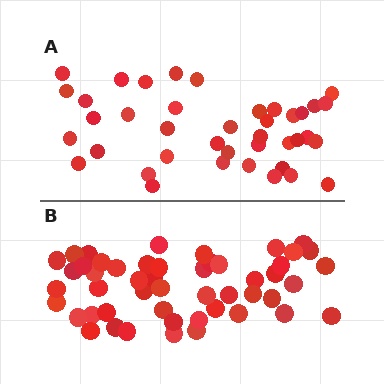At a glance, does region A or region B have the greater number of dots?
Region B (the bottom region) has more dots.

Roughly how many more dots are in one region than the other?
Region B has roughly 10 or so more dots than region A.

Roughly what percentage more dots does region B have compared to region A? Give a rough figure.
About 25% more.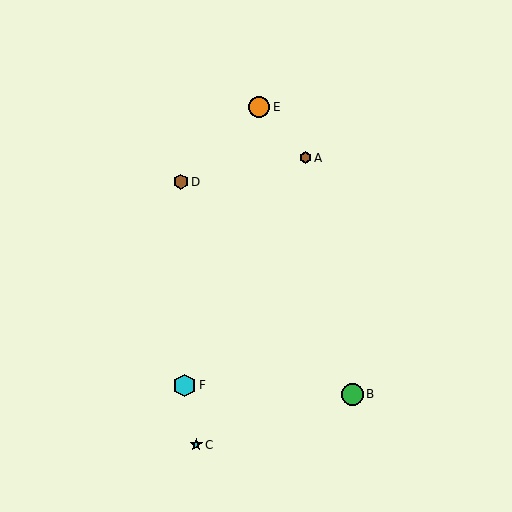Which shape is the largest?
The cyan hexagon (labeled F) is the largest.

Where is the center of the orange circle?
The center of the orange circle is at (259, 107).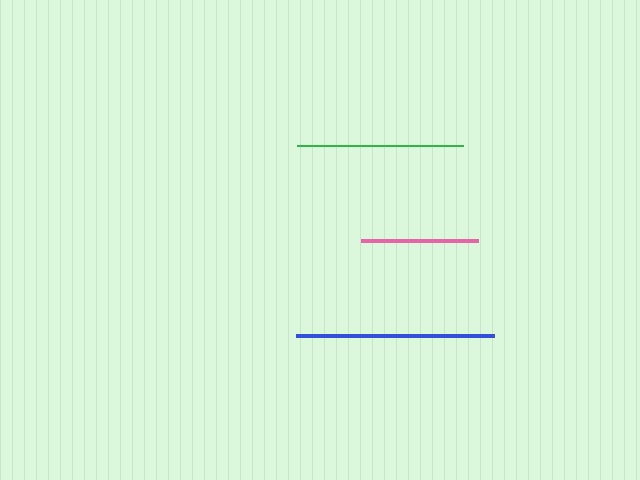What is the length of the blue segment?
The blue segment is approximately 198 pixels long.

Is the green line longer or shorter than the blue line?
The blue line is longer than the green line.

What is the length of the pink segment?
The pink segment is approximately 117 pixels long.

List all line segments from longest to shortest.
From longest to shortest: blue, green, pink.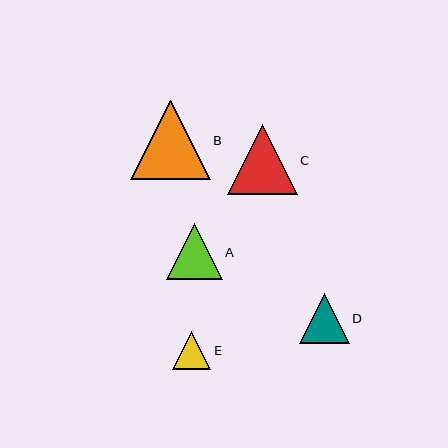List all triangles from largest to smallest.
From largest to smallest: B, C, A, D, E.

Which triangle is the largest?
Triangle B is the largest with a size of approximately 80 pixels.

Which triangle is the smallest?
Triangle E is the smallest with a size of approximately 38 pixels.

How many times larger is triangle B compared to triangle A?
Triangle B is approximately 1.4 times the size of triangle A.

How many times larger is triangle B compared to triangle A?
Triangle B is approximately 1.4 times the size of triangle A.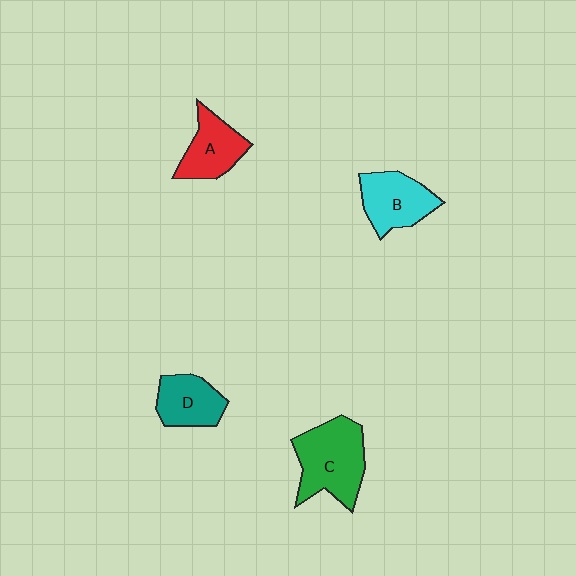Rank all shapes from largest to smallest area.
From largest to smallest: C (green), B (cyan), A (red), D (teal).